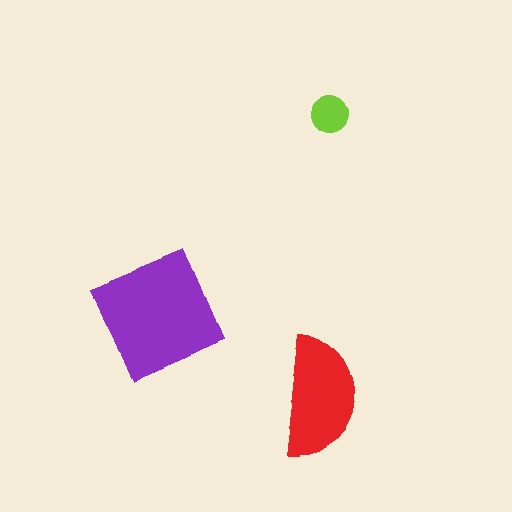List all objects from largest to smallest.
The purple square, the red semicircle, the lime circle.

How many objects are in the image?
There are 3 objects in the image.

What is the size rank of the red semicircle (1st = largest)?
2nd.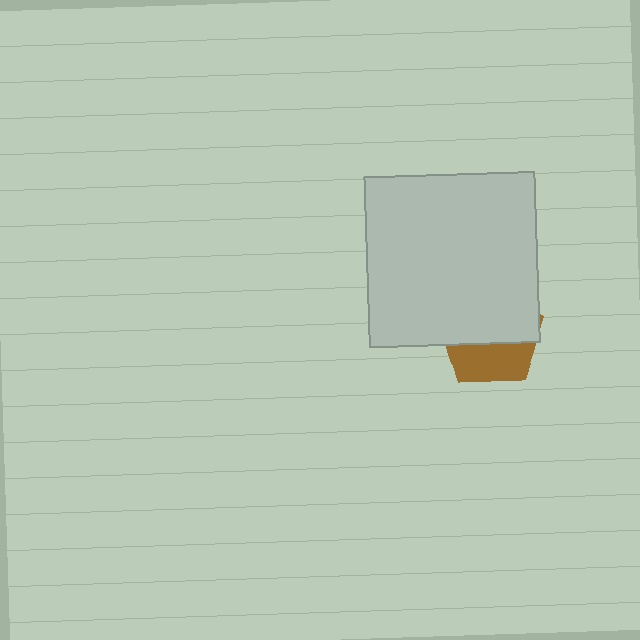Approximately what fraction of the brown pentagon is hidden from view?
Roughly 60% of the brown pentagon is hidden behind the light gray square.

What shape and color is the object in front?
The object in front is a light gray square.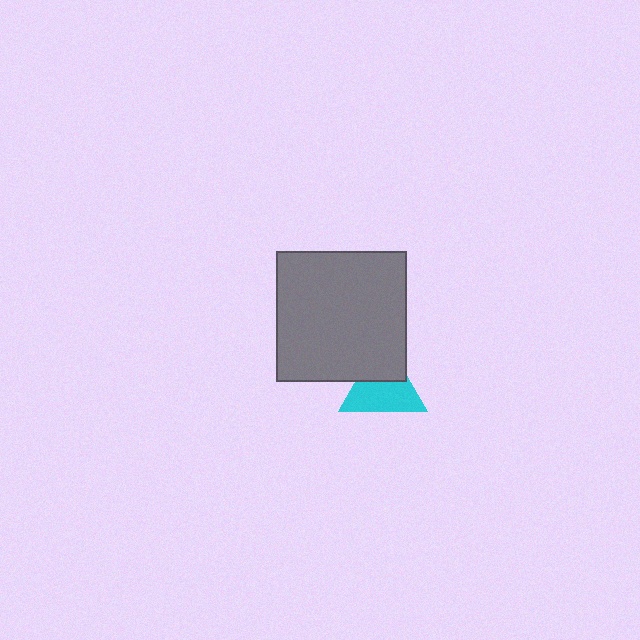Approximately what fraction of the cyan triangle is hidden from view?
Roughly 38% of the cyan triangle is hidden behind the gray square.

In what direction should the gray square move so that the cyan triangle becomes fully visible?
The gray square should move up. That is the shortest direction to clear the overlap and leave the cyan triangle fully visible.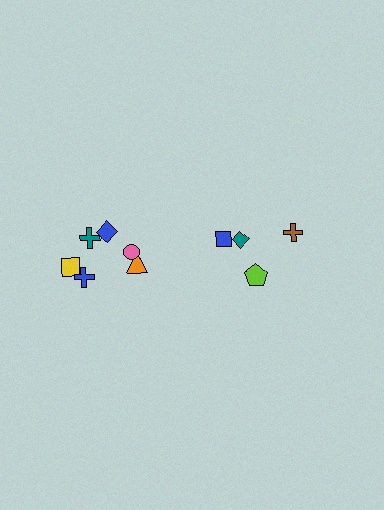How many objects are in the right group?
There are 4 objects.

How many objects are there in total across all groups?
There are 10 objects.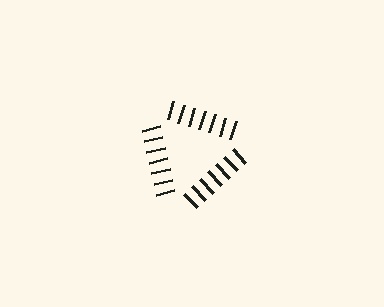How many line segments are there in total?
21 — 7 along each of the 3 edges.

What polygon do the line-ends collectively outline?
An illusory triangle — the line segments terminate on its edges but no continuous stroke is drawn.